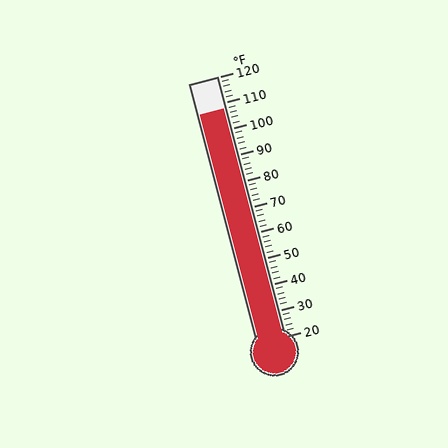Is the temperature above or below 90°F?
The temperature is above 90°F.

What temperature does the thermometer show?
The thermometer shows approximately 108°F.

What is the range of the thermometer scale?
The thermometer scale ranges from 20°F to 120°F.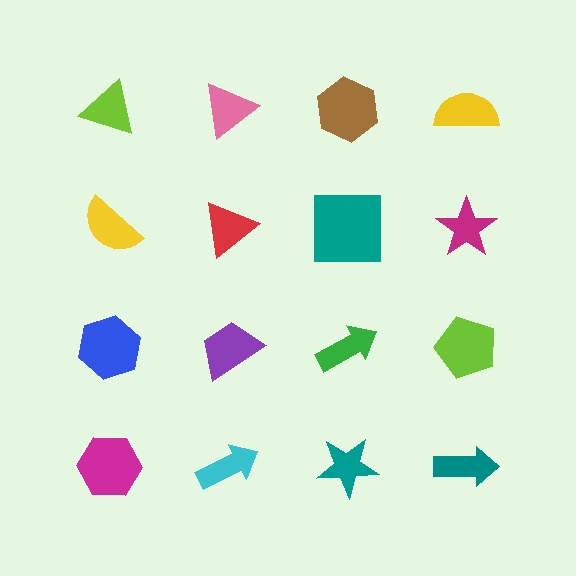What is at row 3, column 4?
A lime pentagon.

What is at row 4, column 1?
A magenta hexagon.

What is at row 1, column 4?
A yellow semicircle.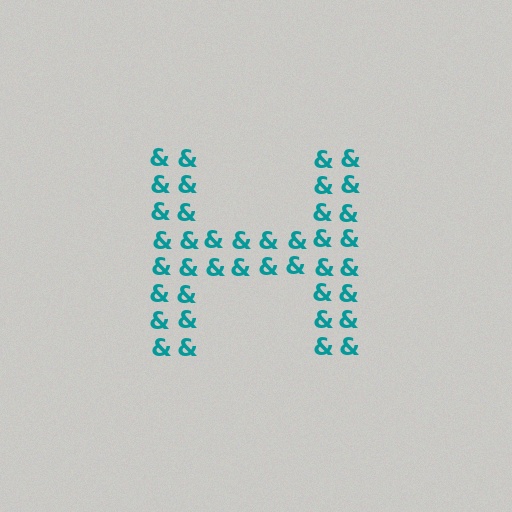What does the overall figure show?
The overall figure shows the letter H.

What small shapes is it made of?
It is made of small ampersands.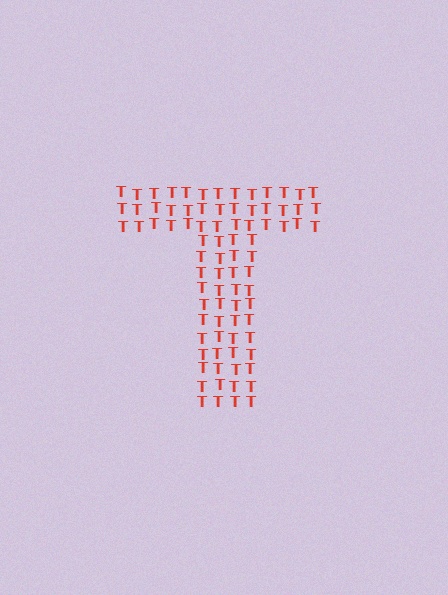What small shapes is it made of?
It is made of small letter T's.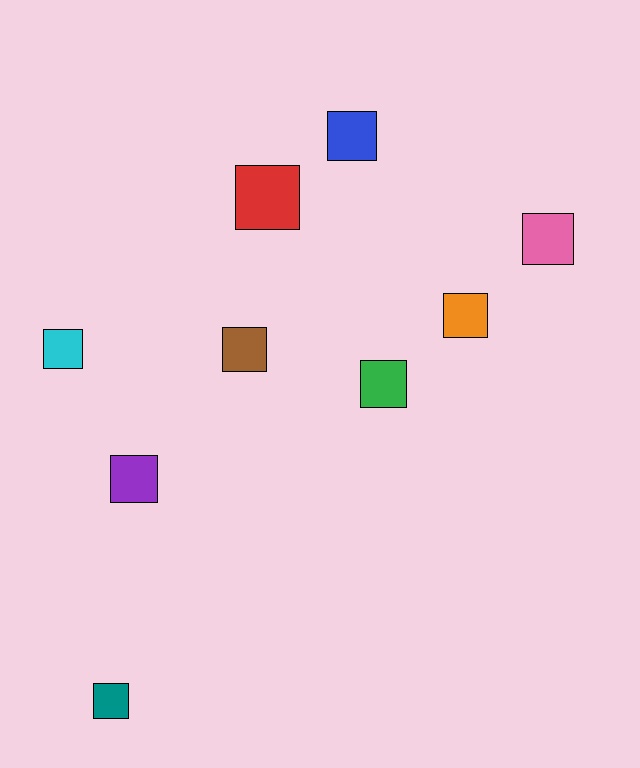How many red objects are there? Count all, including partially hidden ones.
There is 1 red object.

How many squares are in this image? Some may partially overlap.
There are 9 squares.